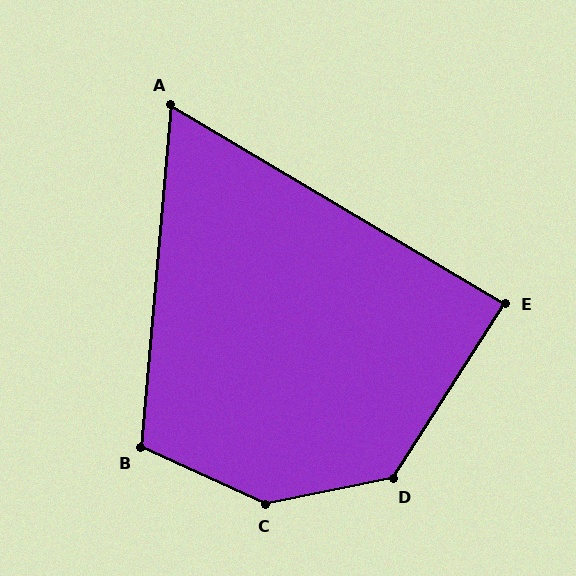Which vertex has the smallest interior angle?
A, at approximately 64 degrees.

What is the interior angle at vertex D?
Approximately 134 degrees (obtuse).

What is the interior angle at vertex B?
Approximately 109 degrees (obtuse).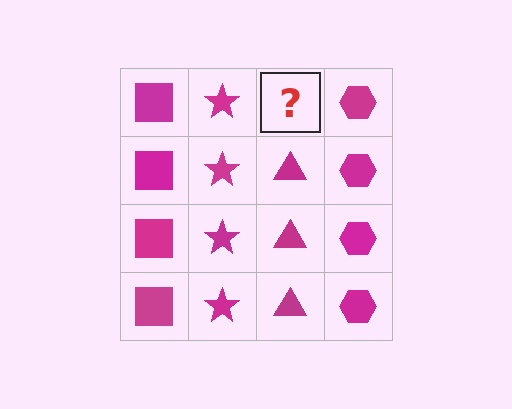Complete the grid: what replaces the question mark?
The question mark should be replaced with a magenta triangle.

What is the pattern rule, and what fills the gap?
The rule is that each column has a consistent shape. The gap should be filled with a magenta triangle.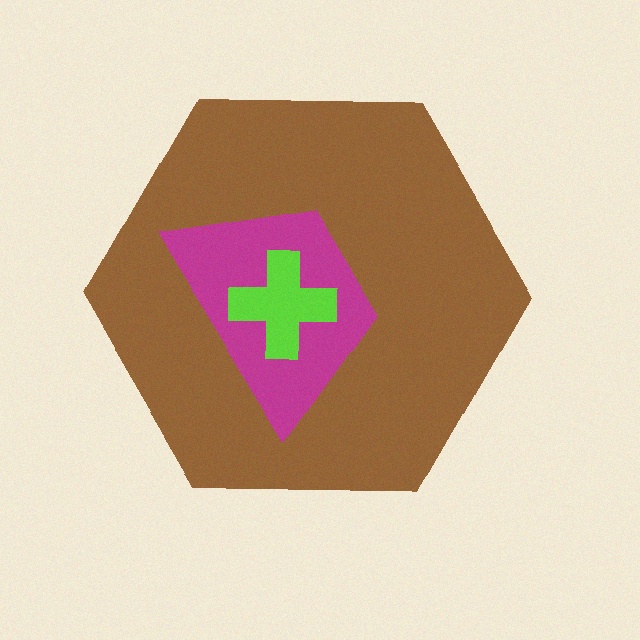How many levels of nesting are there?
3.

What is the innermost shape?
The lime cross.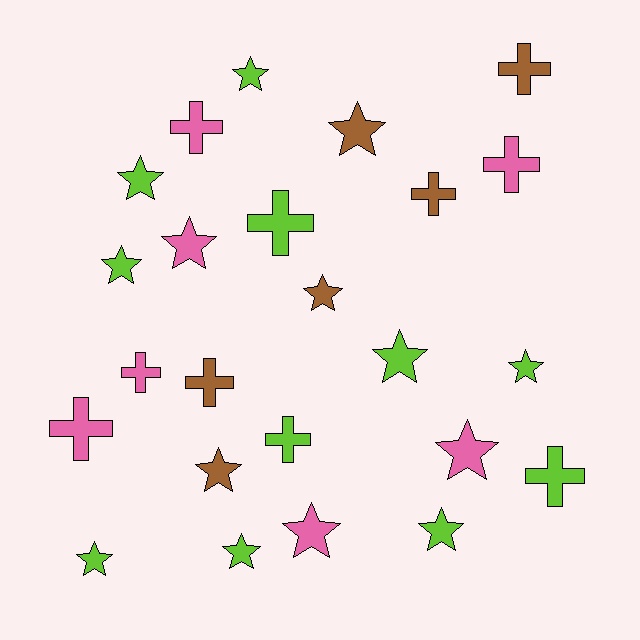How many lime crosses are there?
There are 3 lime crosses.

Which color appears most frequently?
Lime, with 11 objects.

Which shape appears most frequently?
Star, with 14 objects.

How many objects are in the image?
There are 24 objects.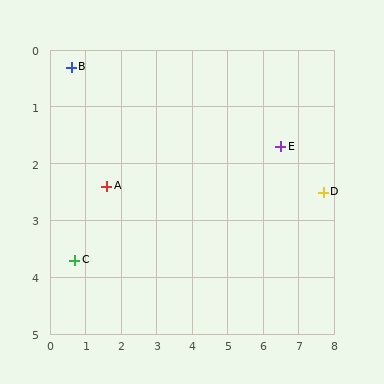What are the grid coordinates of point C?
Point C is at approximately (0.7, 3.7).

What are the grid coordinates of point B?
Point B is at approximately (0.6, 0.3).